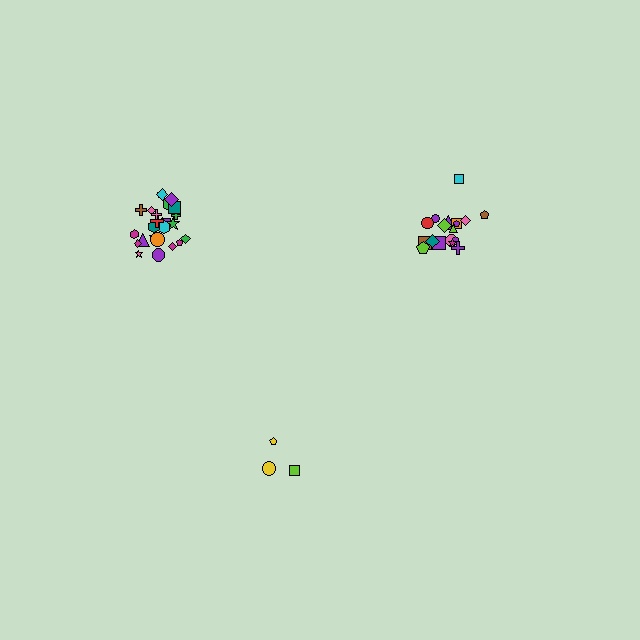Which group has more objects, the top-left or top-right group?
The top-left group.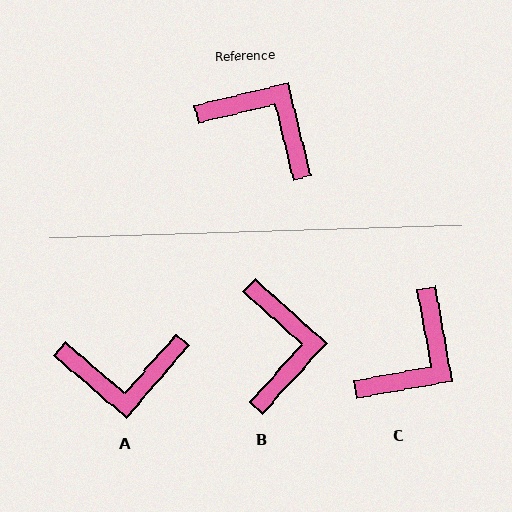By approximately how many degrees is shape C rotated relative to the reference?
Approximately 94 degrees clockwise.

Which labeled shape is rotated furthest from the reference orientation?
A, about 145 degrees away.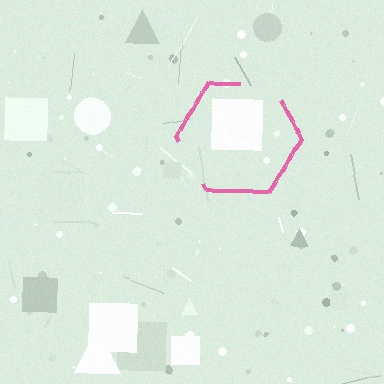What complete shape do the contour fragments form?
The contour fragments form a hexagon.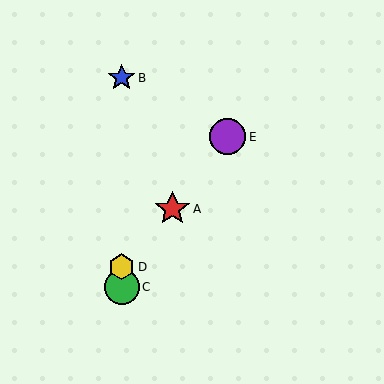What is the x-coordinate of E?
Object E is at x≈228.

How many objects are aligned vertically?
3 objects (B, C, D) are aligned vertically.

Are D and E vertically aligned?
No, D is at x≈122 and E is at x≈228.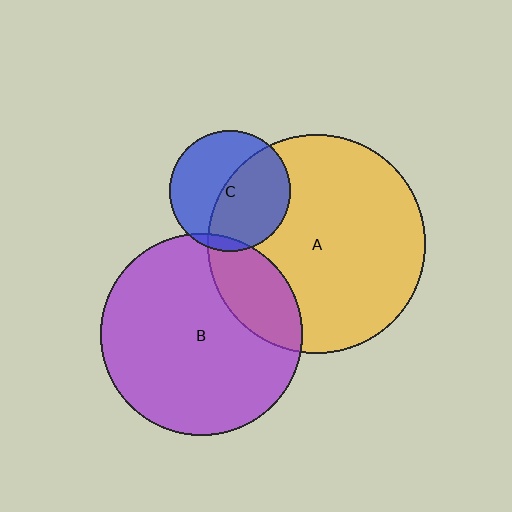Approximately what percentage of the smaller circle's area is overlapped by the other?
Approximately 50%.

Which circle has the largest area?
Circle A (yellow).